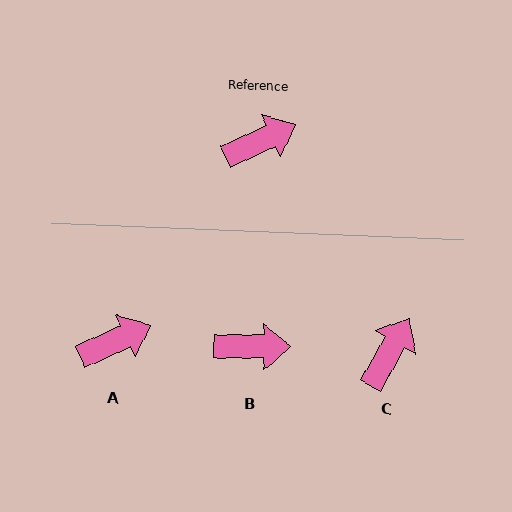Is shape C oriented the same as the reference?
No, it is off by about 35 degrees.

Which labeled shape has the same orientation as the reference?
A.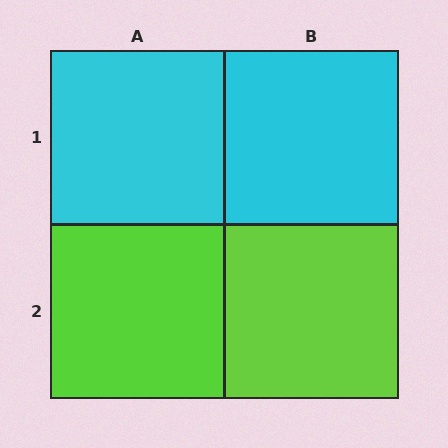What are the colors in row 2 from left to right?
Lime, lime.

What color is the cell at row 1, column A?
Cyan.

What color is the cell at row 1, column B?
Cyan.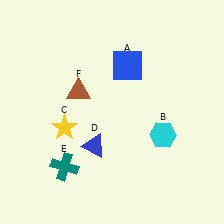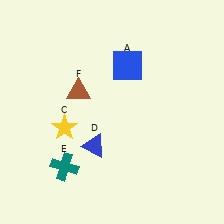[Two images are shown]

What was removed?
The cyan hexagon (B) was removed in Image 2.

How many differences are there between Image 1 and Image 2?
There is 1 difference between the two images.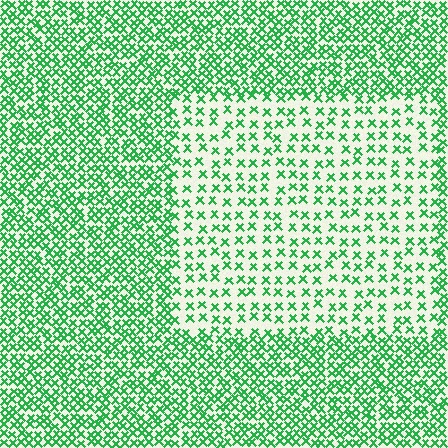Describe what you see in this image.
The image contains small green elements arranged at two different densities. A rectangle-shaped region is visible where the elements are less densely packed than the surrounding area.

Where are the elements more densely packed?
The elements are more densely packed outside the rectangle boundary.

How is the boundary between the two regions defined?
The boundary is defined by a change in element density (approximately 2.3x ratio). All elements are the same color, size, and shape.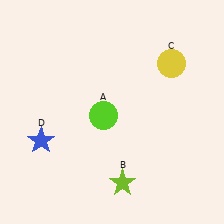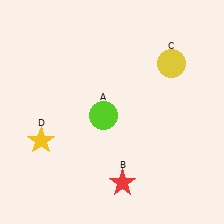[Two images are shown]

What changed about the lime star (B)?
In Image 1, B is lime. In Image 2, it changed to red.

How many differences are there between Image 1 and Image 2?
There are 2 differences between the two images.